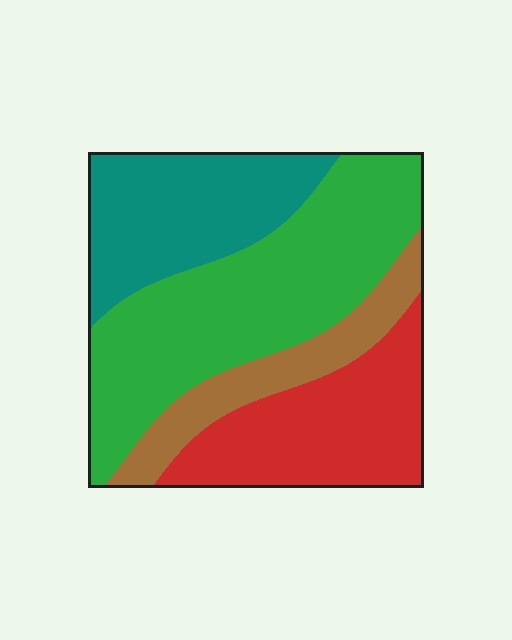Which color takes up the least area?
Brown, at roughly 15%.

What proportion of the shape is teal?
Teal takes up about one quarter (1/4) of the shape.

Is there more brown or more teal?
Teal.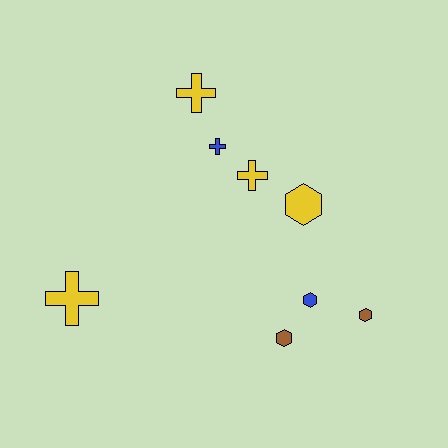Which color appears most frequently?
Yellow, with 4 objects.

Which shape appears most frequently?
Cross, with 4 objects.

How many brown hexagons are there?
There are 2 brown hexagons.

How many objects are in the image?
There are 8 objects.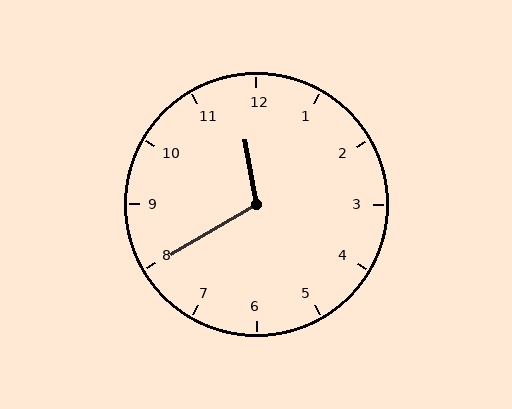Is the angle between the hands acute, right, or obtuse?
It is obtuse.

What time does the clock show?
11:40.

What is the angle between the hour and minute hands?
Approximately 110 degrees.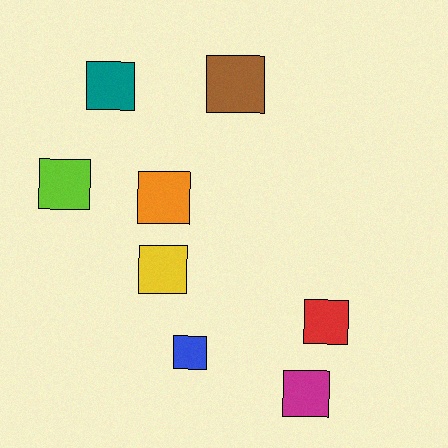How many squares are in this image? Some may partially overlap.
There are 8 squares.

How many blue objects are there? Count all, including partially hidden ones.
There is 1 blue object.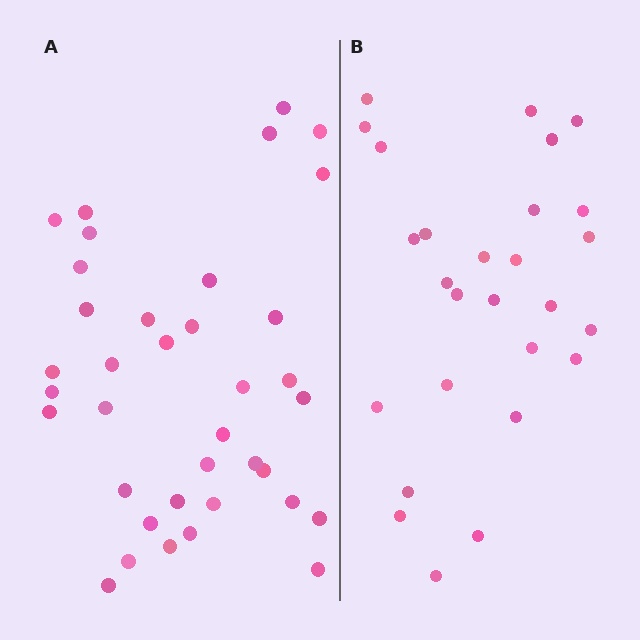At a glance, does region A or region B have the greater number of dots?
Region A (the left region) has more dots.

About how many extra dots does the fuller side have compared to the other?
Region A has roughly 10 or so more dots than region B.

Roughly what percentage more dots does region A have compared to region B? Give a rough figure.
About 35% more.